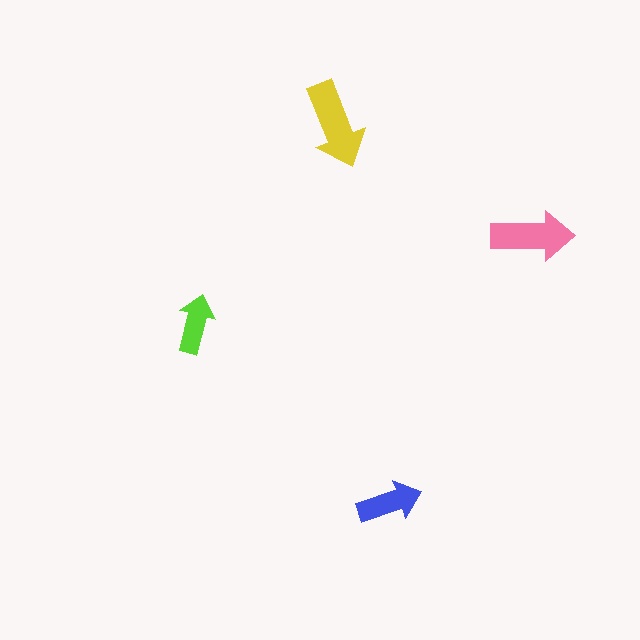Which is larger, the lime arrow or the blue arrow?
The blue one.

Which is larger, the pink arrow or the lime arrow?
The pink one.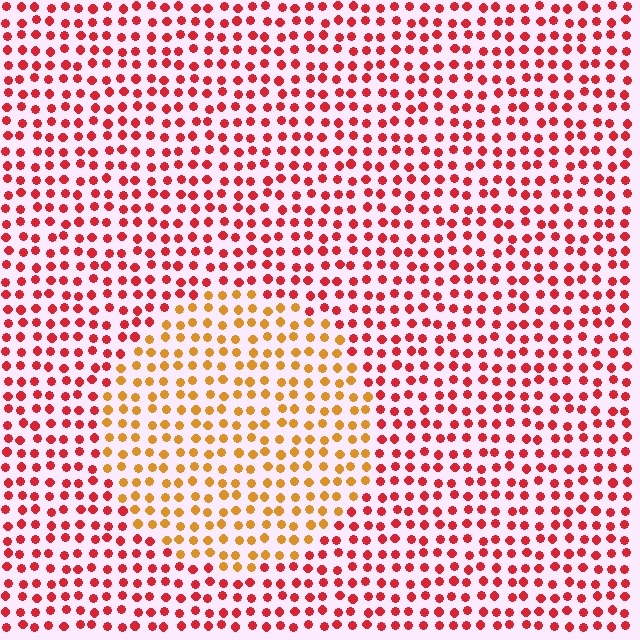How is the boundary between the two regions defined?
The boundary is defined purely by a slight shift in hue (about 42 degrees). Spacing, size, and orientation are identical on both sides.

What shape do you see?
I see a circle.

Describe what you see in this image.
The image is filled with small red elements in a uniform arrangement. A circle-shaped region is visible where the elements are tinted to a slightly different hue, forming a subtle color boundary.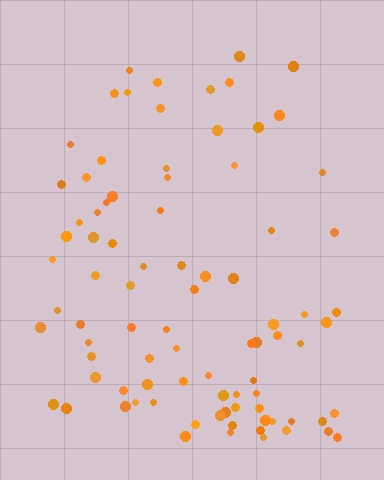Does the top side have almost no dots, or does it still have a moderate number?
Still a moderate number, just noticeably fewer than the bottom.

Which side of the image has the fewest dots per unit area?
The top.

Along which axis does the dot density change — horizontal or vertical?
Vertical.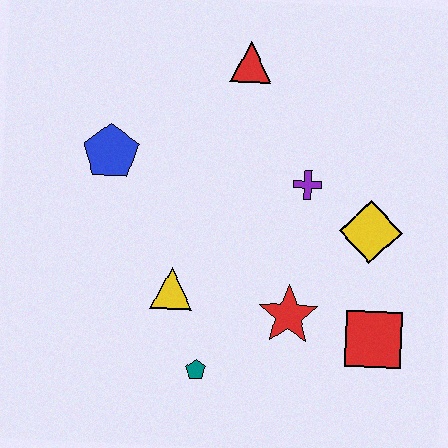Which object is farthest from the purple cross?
The teal pentagon is farthest from the purple cross.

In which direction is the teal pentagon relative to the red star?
The teal pentagon is to the left of the red star.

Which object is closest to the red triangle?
The purple cross is closest to the red triangle.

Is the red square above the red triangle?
No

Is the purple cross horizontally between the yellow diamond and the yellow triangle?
Yes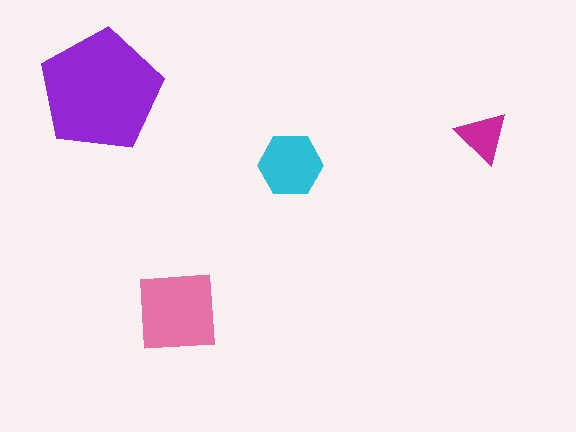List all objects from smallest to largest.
The magenta triangle, the cyan hexagon, the pink square, the purple pentagon.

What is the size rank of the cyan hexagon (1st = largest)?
3rd.